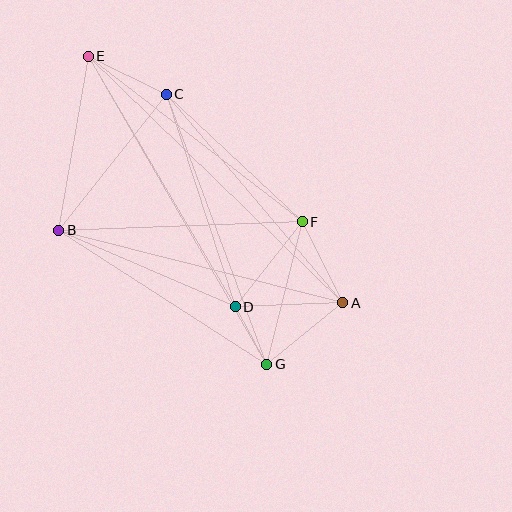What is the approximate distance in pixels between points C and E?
The distance between C and E is approximately 87 pixels.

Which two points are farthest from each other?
Points E and G are farthest from each other.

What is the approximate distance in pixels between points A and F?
The distance between A and F is approximately 90 pixels.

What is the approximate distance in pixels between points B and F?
The distance between B and F is approximately 243 pixels.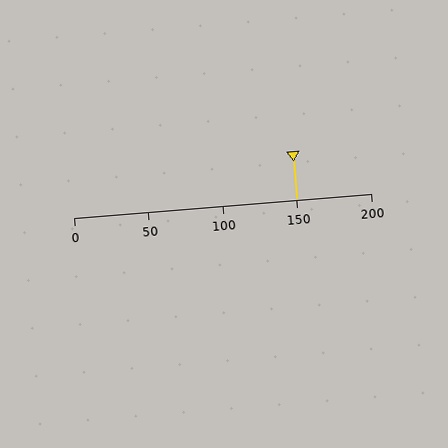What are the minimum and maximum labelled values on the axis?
The axis runs from 0 to 200.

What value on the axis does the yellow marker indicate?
The marker indicates approximately 150.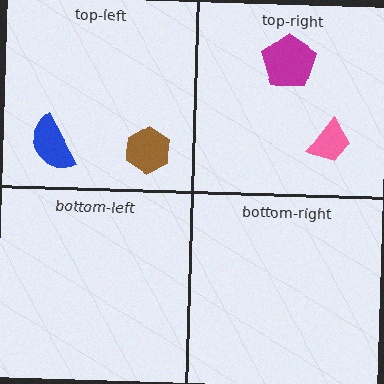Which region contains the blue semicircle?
The top-left region.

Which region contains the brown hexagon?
The top-left region.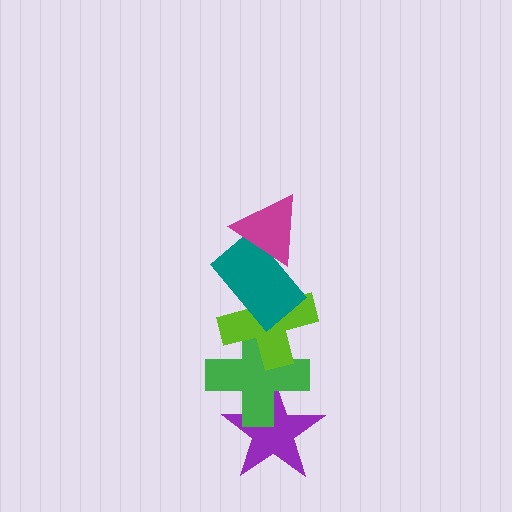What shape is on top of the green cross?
The lime cross is on top of the green cross.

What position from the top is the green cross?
The green cross is 4th from the top.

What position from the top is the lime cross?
The lime cross is 3rd from the top.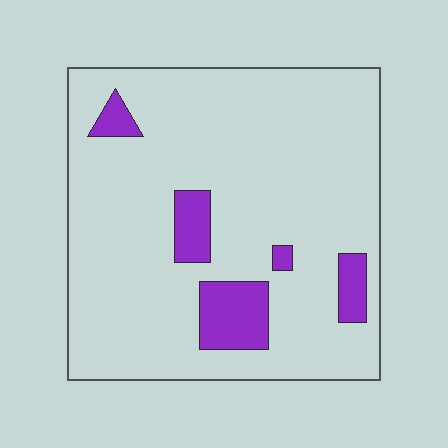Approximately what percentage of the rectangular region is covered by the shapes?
Approximately 10%.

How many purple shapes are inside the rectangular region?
5.